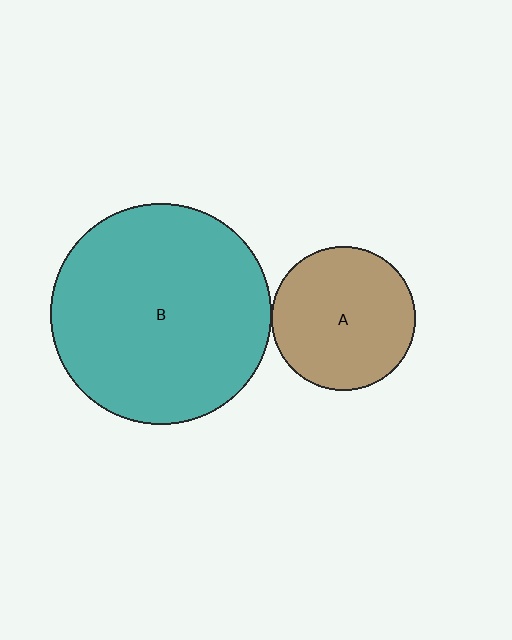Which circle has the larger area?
Circle B (teal).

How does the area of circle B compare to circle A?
Approximately 2.4 times.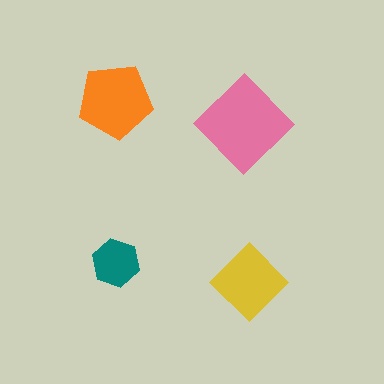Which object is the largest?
The pink diamond.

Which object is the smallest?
The teal hexagon.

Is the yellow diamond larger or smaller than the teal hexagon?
Larger.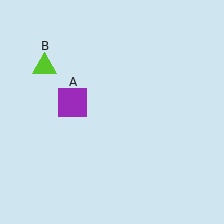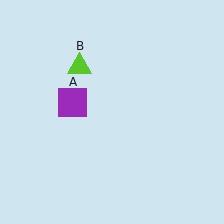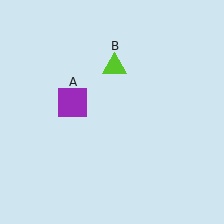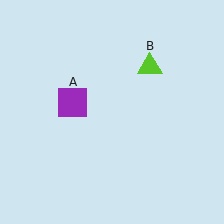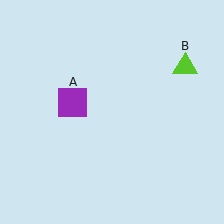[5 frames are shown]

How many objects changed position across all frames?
1 object changed position: lime triangle (object B).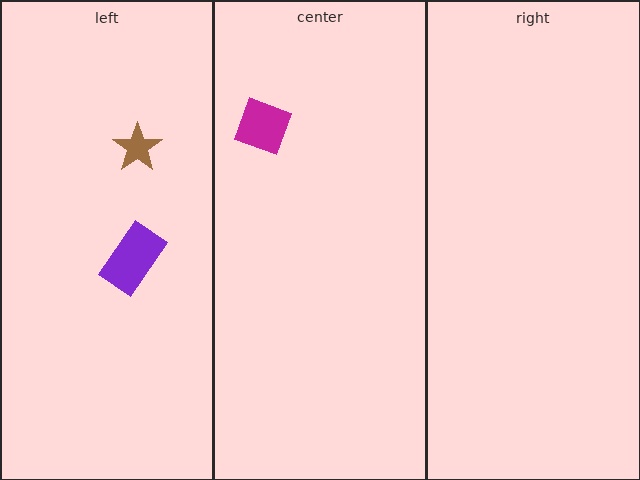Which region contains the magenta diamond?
The center region.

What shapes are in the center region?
The magenta diamond.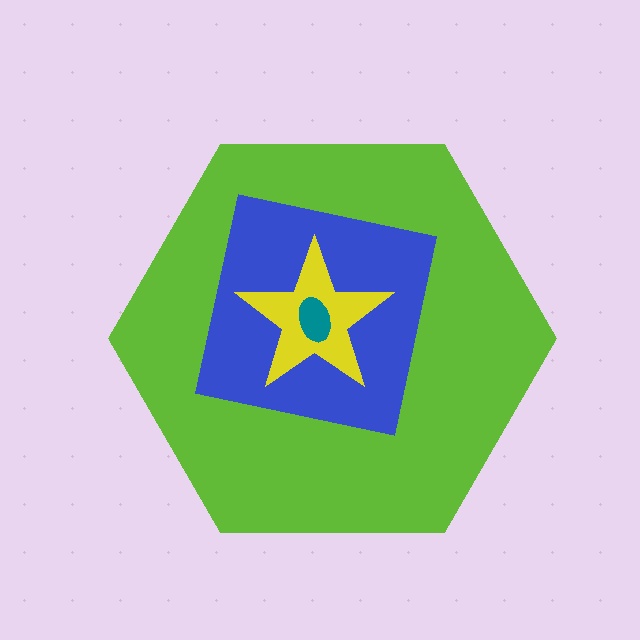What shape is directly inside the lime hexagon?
The blue square.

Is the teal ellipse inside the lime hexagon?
Yes.